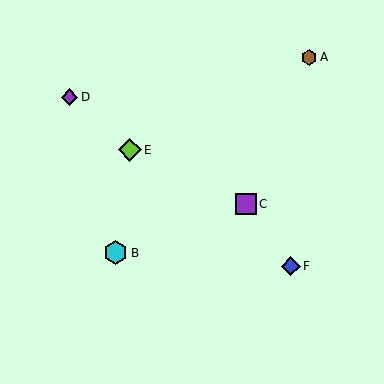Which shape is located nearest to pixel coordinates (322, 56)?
The brown hexagon (labeled A) at (309, 57) is nearest to that location.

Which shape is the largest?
The cyan hexagon (labeled B) is the largest.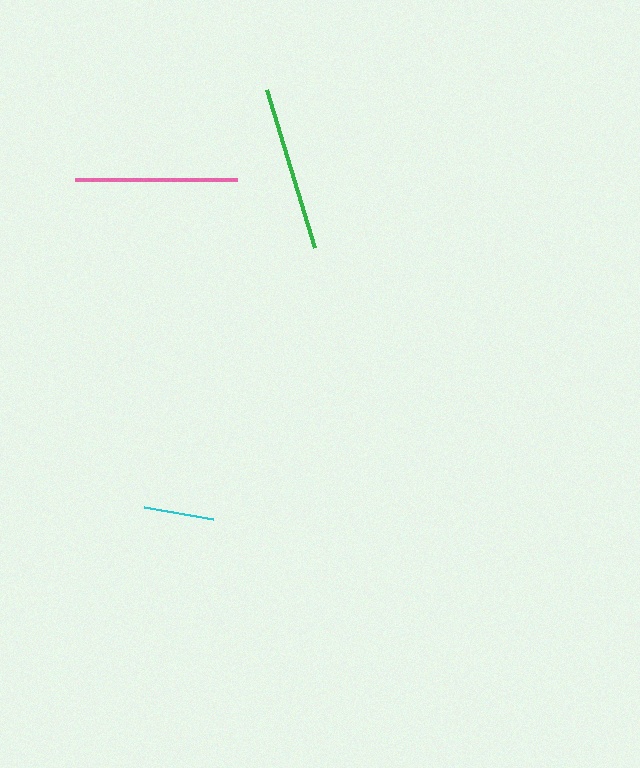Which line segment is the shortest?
The cyan line is the shortest at approximately 70 pixels.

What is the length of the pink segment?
The pink segment is approximately 161 pixels long.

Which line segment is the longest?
The green line is the longest at approximately 165 pixels.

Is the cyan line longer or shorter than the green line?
The green line is longer than the cyan line.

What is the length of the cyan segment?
The cyan segment is approximately 70 pixels long.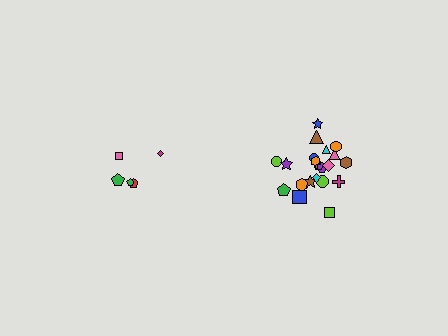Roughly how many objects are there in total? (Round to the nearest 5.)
Roughly 25 objects in total.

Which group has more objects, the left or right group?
The right group.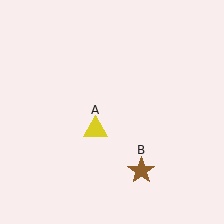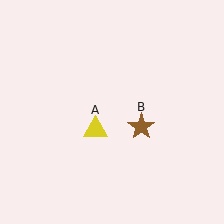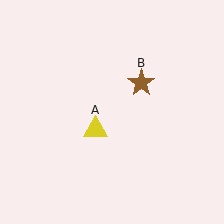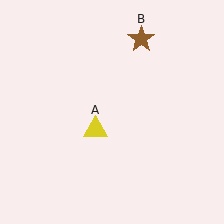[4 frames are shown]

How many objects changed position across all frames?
1 object changed position: brown star (object B).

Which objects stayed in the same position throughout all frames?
Yellow triangle (object A) remained stationary.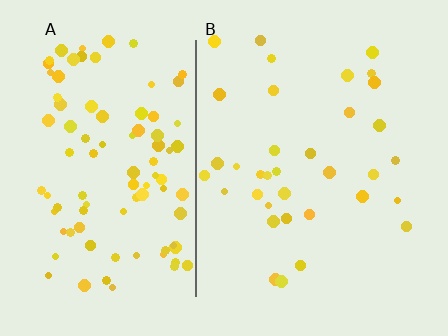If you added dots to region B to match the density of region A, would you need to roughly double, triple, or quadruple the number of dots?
Approximately triple.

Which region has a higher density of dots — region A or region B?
A (the left).